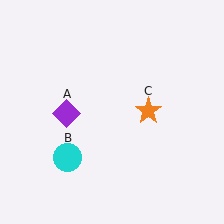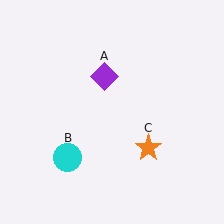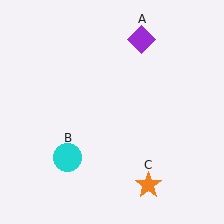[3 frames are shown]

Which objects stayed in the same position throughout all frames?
Cyan circle (object B) remained stationary.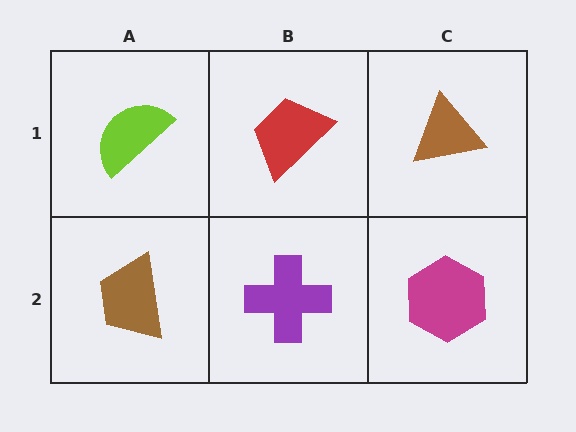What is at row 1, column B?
A red trapezoid.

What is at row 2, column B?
A purple cross.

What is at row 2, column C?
A magenta hexagon.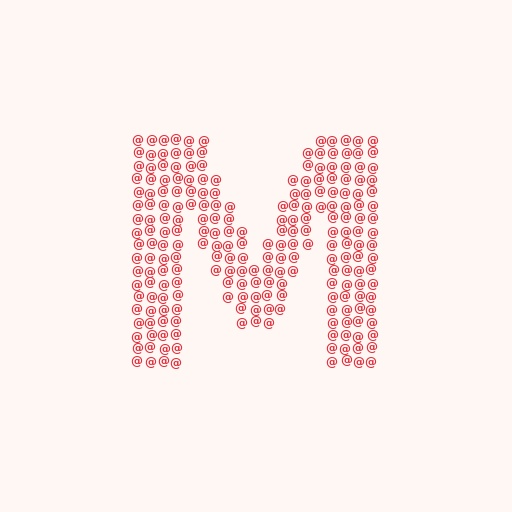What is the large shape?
The large shape is the letter M.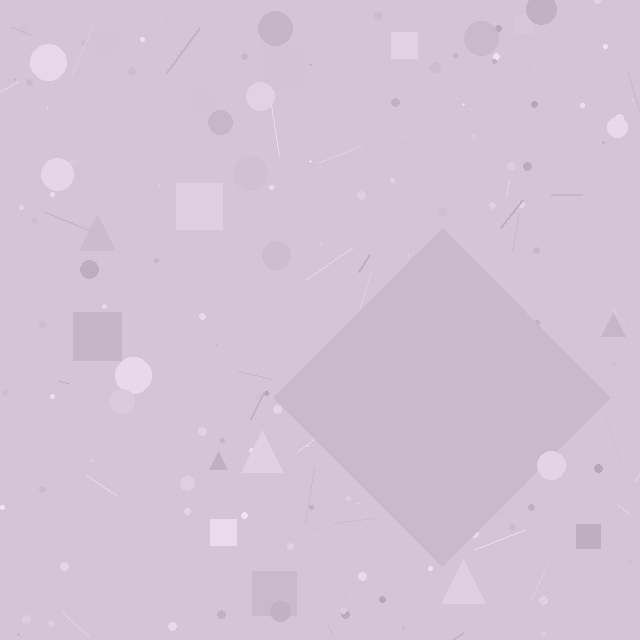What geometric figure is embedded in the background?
A diamond is embedded in the background.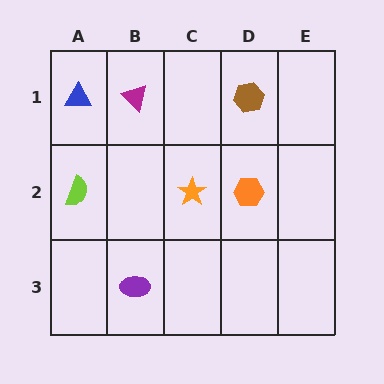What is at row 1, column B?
A magenta triangle.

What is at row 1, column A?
A blue triangle.